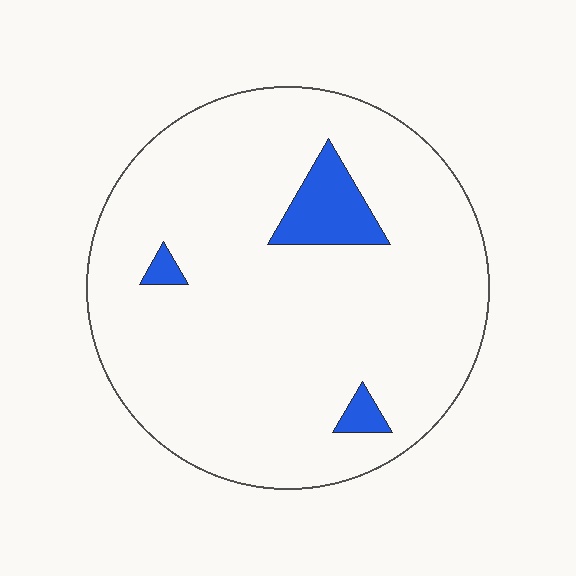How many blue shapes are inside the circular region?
3.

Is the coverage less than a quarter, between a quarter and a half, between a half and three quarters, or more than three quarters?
Less than a quarter.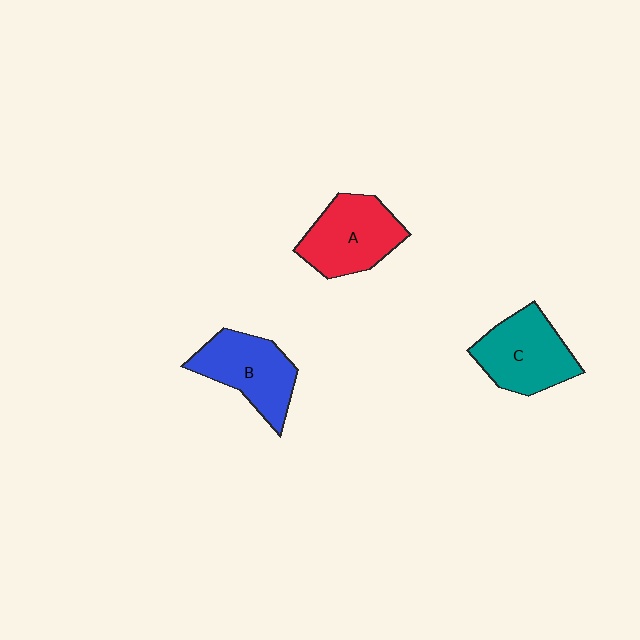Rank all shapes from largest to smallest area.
From largest to smallest: A (red), C (teal), B (blue).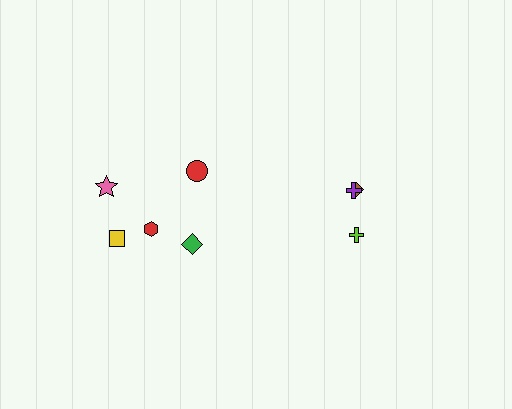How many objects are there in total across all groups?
There are 8 objects.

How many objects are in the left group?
There are 5 objects.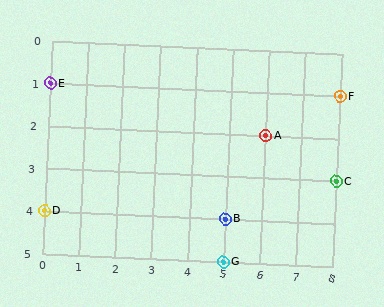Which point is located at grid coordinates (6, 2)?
Point A is at (6, 2).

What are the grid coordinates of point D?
Point D is at grid coordinates (0, 4).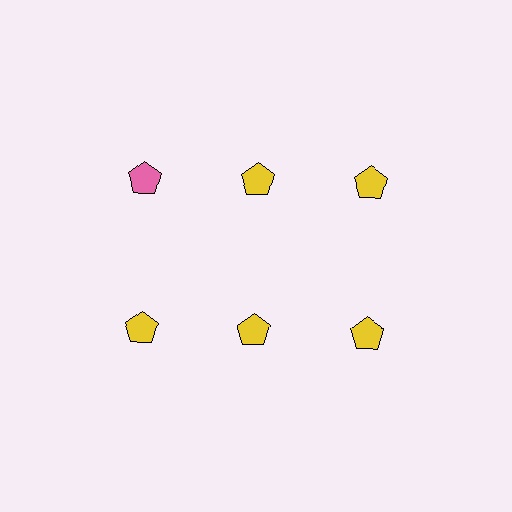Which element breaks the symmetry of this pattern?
The pink pentagon in the top row, leftmost column breaks the symmetry. All other shapes are yellow pentagons.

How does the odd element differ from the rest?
It has a different color: pink instead of yellow.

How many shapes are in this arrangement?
There are 6 shapes arranged in a grid pattern.